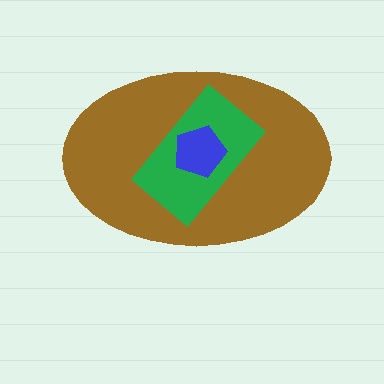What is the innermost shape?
The blue pentagon.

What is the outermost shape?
The brown ellipse.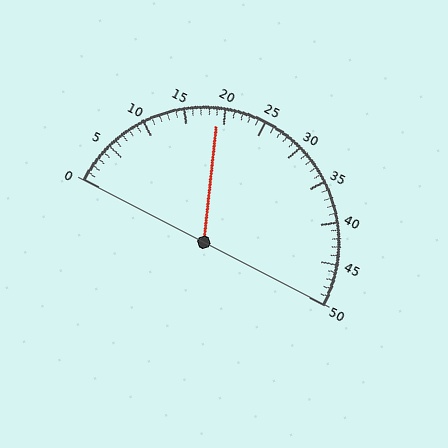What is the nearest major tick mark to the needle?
The nearest major tick mark is 20.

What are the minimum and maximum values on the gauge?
The gauge ranges from 0 to 50.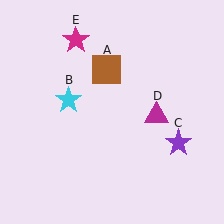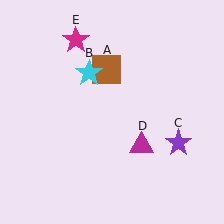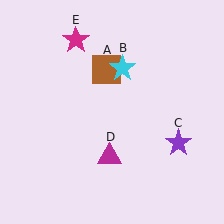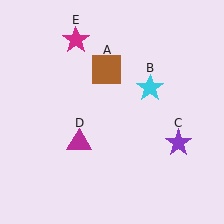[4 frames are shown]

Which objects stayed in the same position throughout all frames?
Brown square (object A) and purple star (object C) and magenta star (object E) remained stationary.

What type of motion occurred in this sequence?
The cyan star (object B), magenta triangle (object D) rotated clockwise around the center of the scene.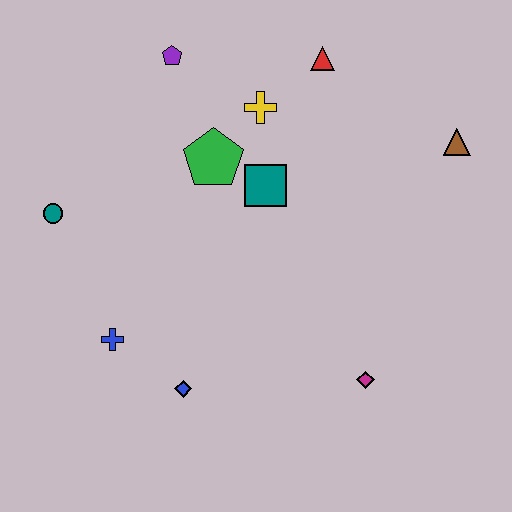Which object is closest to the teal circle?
The blue cross is closest to the teal circle.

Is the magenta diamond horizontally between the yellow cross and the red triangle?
No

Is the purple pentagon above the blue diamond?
Yes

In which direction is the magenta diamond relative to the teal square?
The magenta diamond is below the teal square.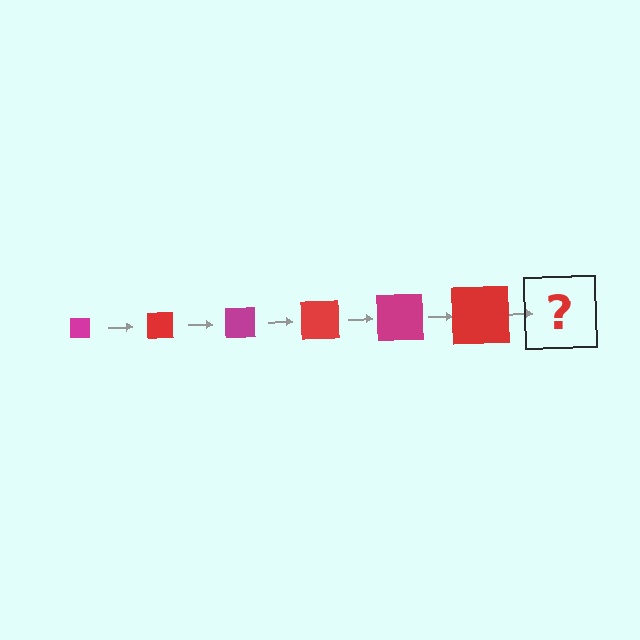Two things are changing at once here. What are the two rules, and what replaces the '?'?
The two rules are that the square grows larger each step and the color cycles through magenta and red. The '?' should be a magenta square, larger than the previous one.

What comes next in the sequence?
The next element should be a magenta square, larger than the previous one.